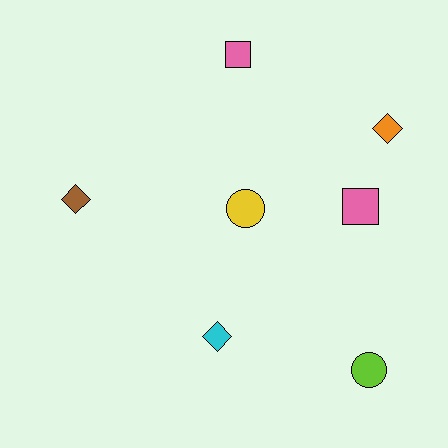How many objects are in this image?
There are 7 objects.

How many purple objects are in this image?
There are no purple objects.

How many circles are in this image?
There are 2 circles.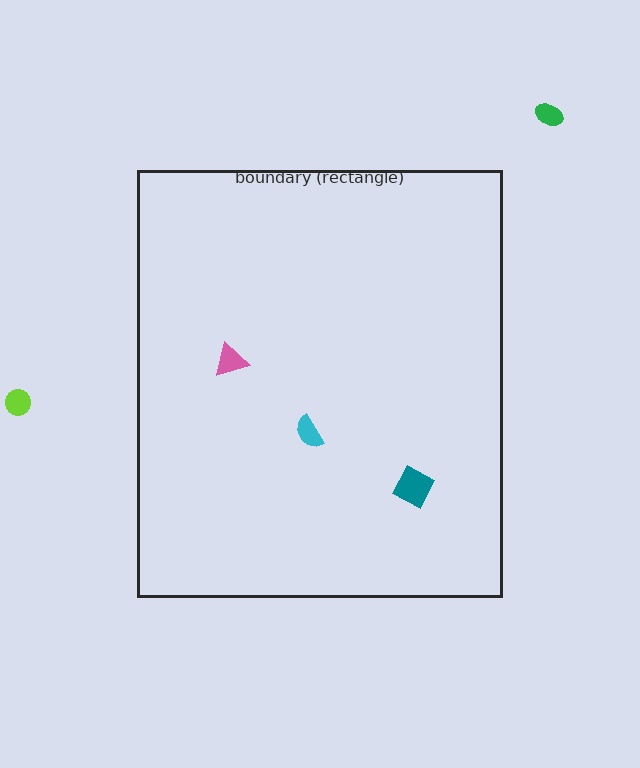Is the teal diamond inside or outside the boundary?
Inside.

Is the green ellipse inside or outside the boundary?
Outside.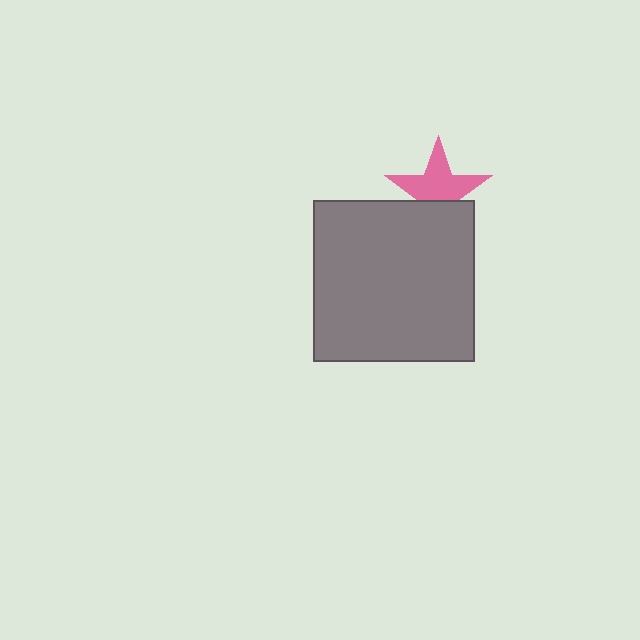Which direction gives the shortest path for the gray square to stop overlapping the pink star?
Moving down gives the shortest separation.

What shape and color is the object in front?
The object in front is a gray square.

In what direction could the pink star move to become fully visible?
The pink star could move up. That would shift it out from behind the gray square entirely.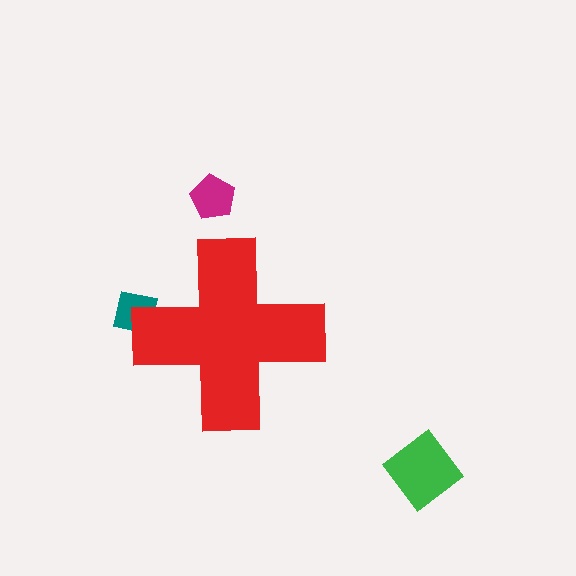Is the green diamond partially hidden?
No, the green diamond is fully visible.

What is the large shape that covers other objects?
A red cross.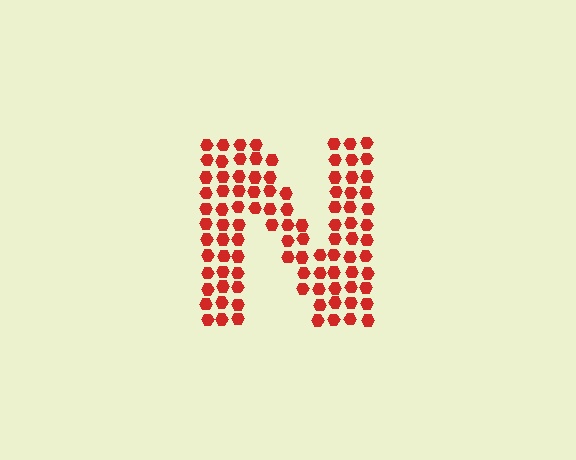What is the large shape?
The large shape is the letter N.